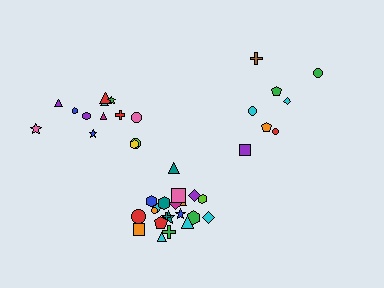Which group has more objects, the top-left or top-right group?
The top-left group.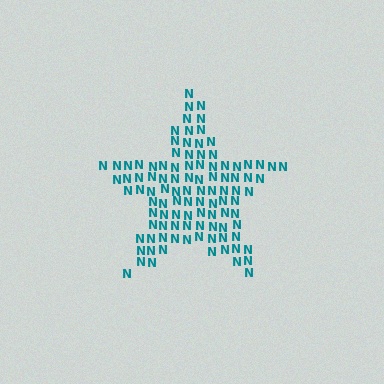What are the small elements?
The small elements are letter N's.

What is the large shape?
The large shape is a star.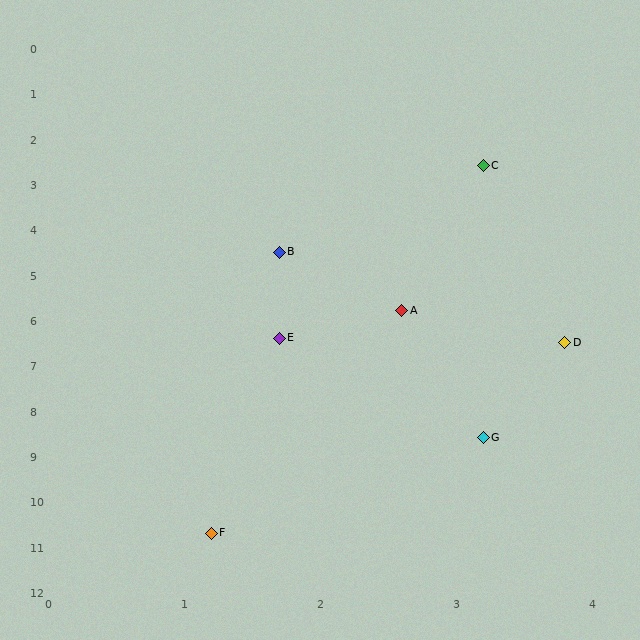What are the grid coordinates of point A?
Point A is at approximately (2.6, 5.8).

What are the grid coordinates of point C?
Point C is at approximately (3.2, 2.6).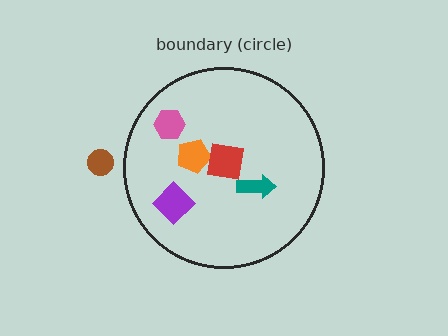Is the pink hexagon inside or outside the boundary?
Inside.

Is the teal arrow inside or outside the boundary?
Inside.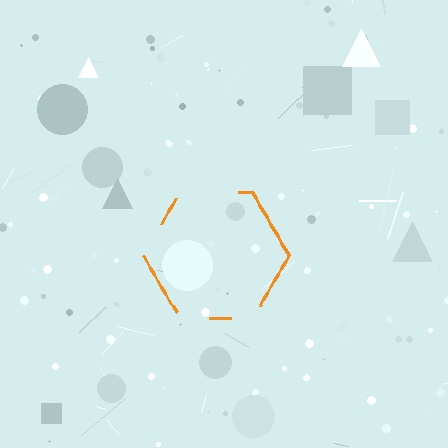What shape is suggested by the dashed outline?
The dashed outline suggests a hexagon.